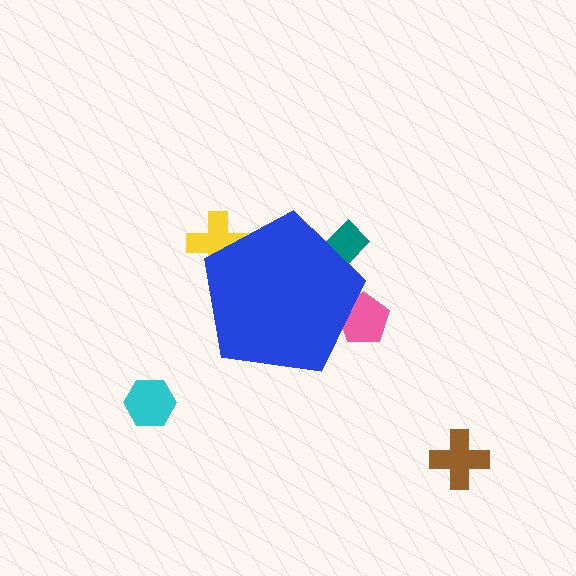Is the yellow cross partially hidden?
Yes, the yellow cross is partially hidden behind the blue pentagon.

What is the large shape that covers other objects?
A blue pentagon.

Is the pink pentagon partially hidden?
Yes, the pink pentagon is partially hidden behind the blue pentagon.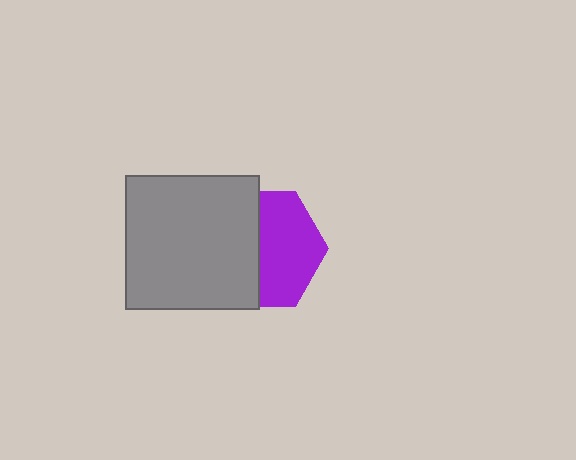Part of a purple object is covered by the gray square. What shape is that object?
It is a hexagon.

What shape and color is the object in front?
The object in front is a gray square.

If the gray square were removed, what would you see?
You would see the complete purple hexagon.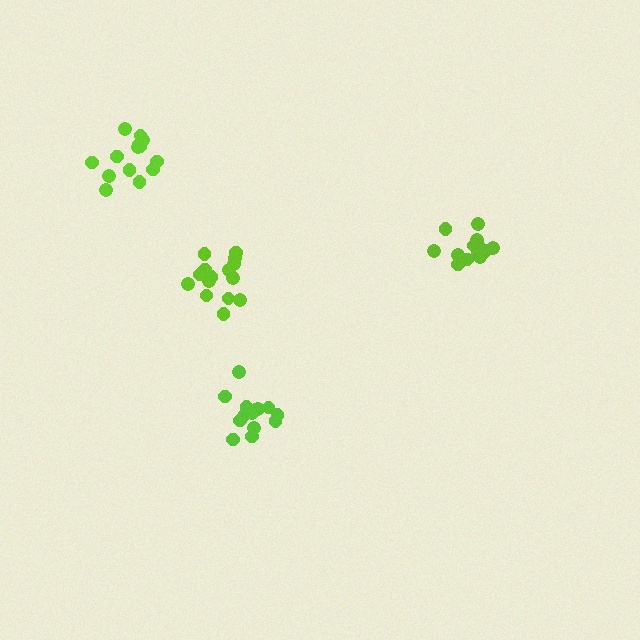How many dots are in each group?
Group 1: 14 dots, Group 2: 15 dots, Group 3: 14 dots, Group 4: 14 dots (57 total).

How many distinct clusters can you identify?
There are 4 distinct clusters.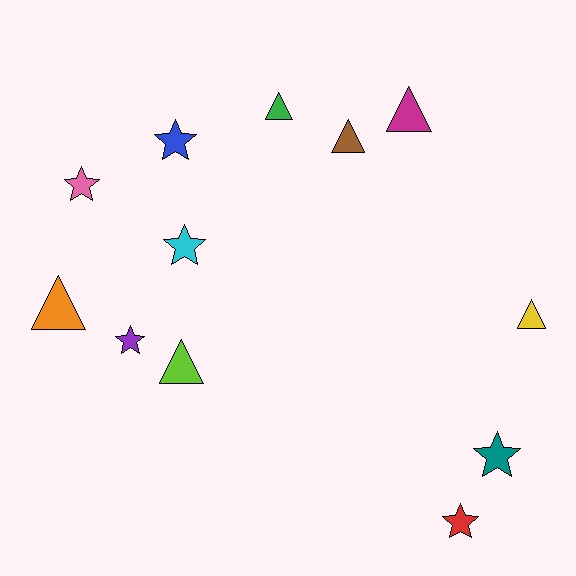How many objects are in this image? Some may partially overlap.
There are 12 objects.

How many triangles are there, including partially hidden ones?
There are 6 triangles.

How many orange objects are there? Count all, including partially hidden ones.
There is 1 orange object.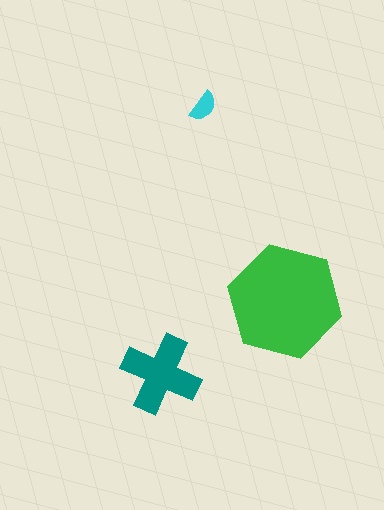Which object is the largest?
The green hexagon.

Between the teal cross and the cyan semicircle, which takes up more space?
The teal cross.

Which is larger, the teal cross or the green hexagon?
The green hexagon.